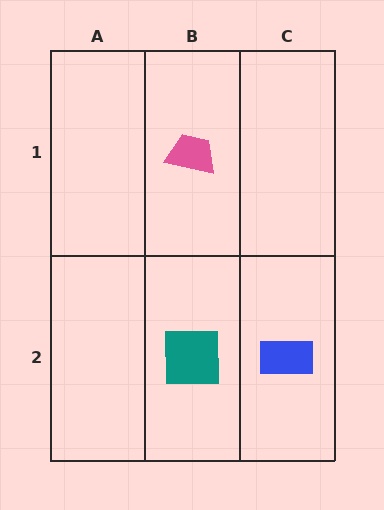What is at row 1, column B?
A pink trapezoid.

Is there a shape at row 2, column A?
No, that cell is empty.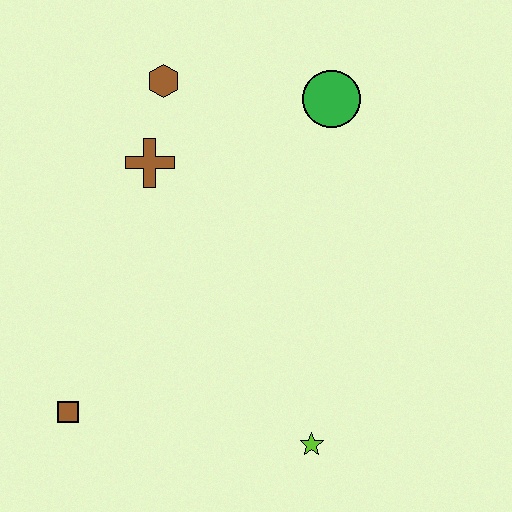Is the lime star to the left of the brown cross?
No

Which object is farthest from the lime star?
The brown hexagon is farthest from the lime star.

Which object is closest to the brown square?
The lime star is closest to the brown square.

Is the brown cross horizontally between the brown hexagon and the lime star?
No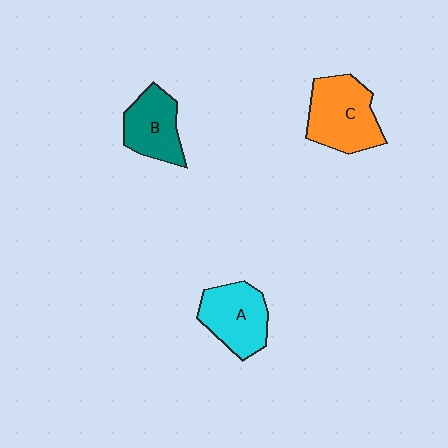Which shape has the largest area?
Shape C (orange).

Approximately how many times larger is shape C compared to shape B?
Approximately 1.3 times.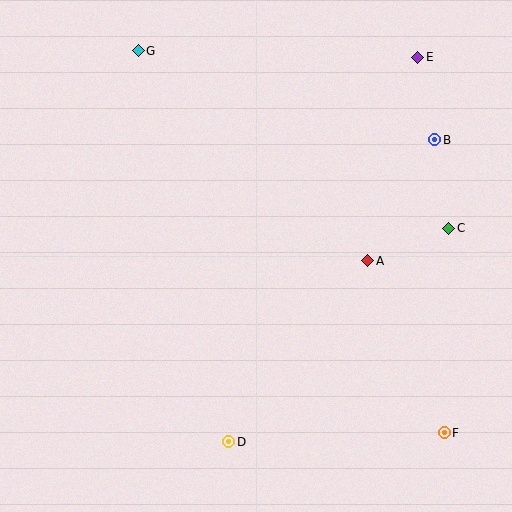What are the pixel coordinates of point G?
Point G is at (138, 51).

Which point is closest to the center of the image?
Point A at (368, 261) is closest to the center.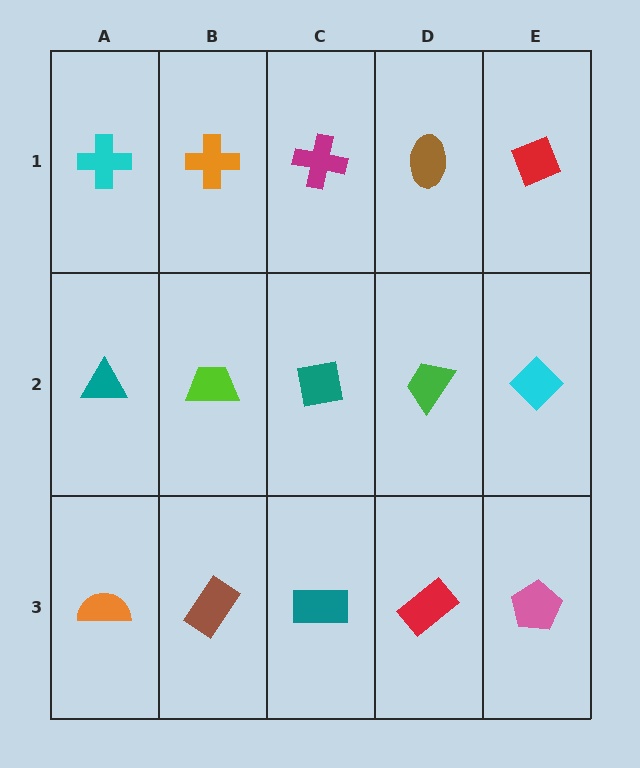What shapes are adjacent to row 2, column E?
A red diamond (row 1, column E), a pink pentagon (row 3, column E), a green trapezoid (row 2, column D).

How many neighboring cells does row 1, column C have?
3.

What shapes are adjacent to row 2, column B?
An orange cross (row 1, column B), a brown rectangle (row 3, column B), a teal triangle (row 2, column A), a teal square (row 2, column C).